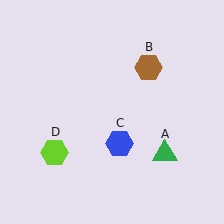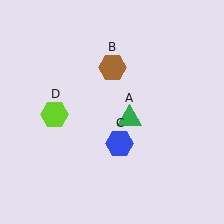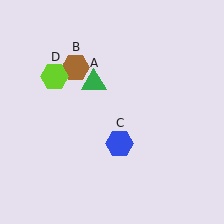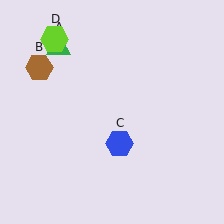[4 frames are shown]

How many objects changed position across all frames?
3 objects changed position: green triangle (object A), brown hexagon (object B), lime hexagon (object D).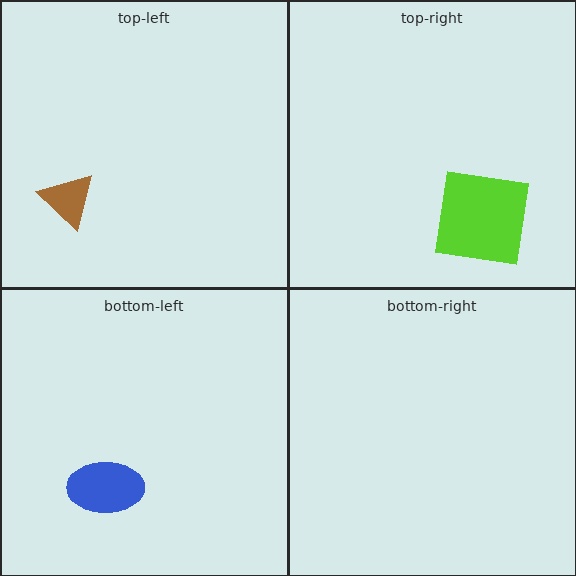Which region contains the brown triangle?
The top-left region.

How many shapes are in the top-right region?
1.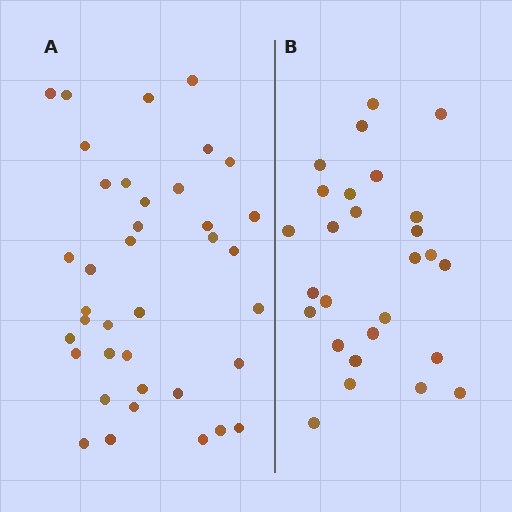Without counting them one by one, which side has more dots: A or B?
Region A (the left region) has more dots.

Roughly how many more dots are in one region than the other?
Region A has roughly 12 or so more dots than region B.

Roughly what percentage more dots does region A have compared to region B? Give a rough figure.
About 40% more.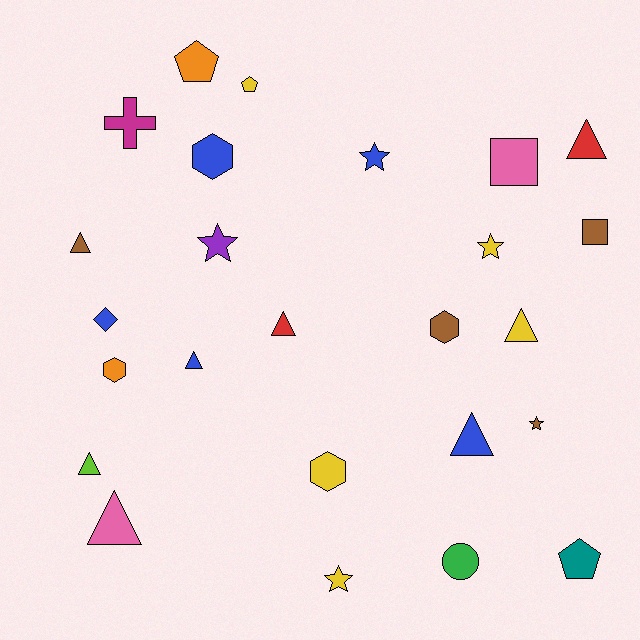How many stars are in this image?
There are 5 stars.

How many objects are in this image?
There are 25 objects.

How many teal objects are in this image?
There is 1 teal object.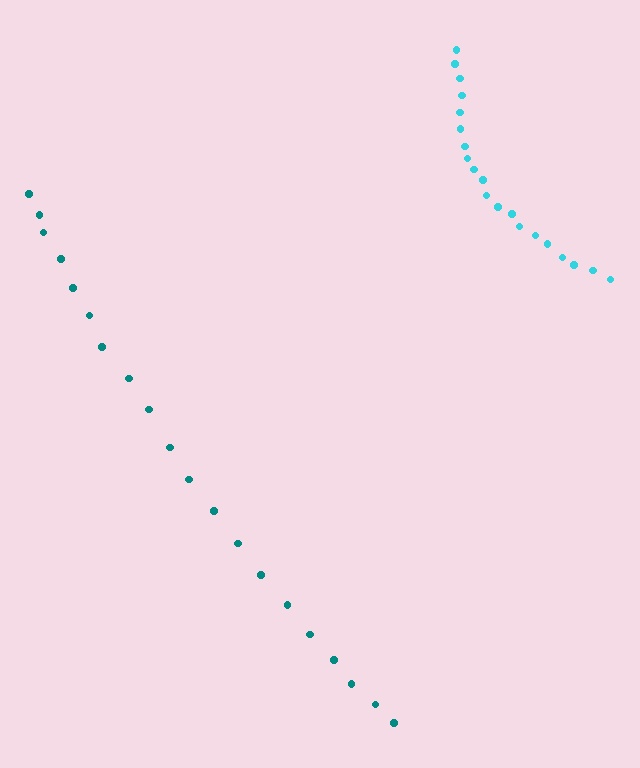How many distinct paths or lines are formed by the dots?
There are 2 distinct paths.